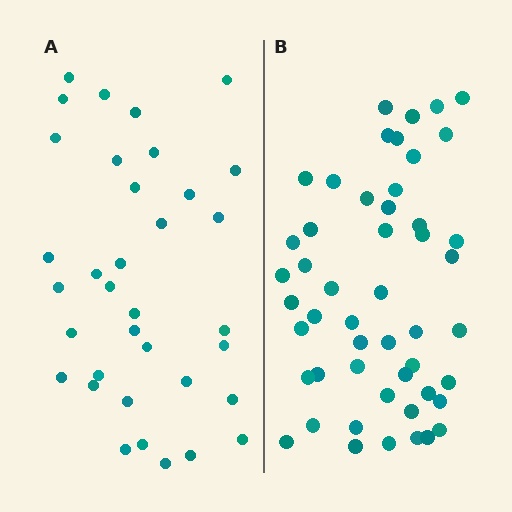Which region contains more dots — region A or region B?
Region B (the right region) has more dots.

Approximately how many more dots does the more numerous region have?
Region B has approximately 15 more dots than region A.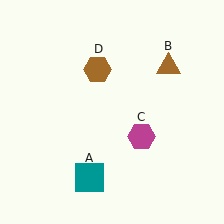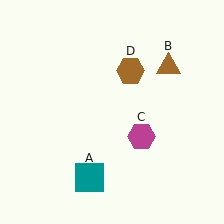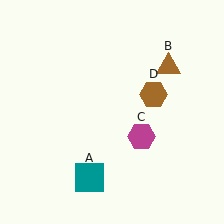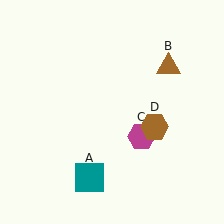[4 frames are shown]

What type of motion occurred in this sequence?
The brown hexagon (object D) rotated clockwise around the center of the scene.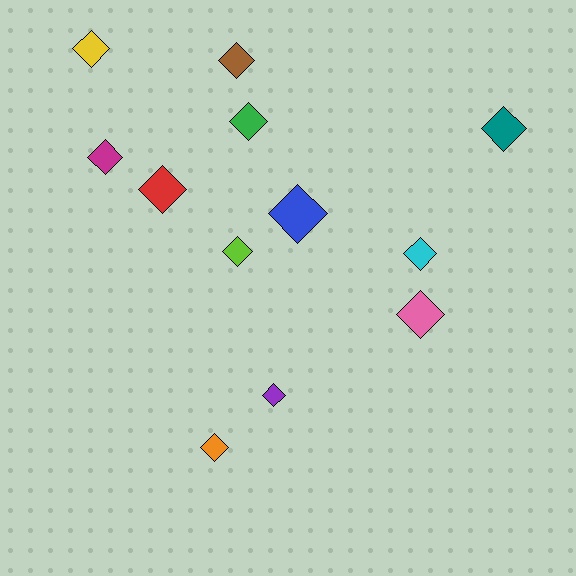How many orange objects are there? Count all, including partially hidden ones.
There is 1 orange object.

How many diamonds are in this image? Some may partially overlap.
There are 12 diamonds.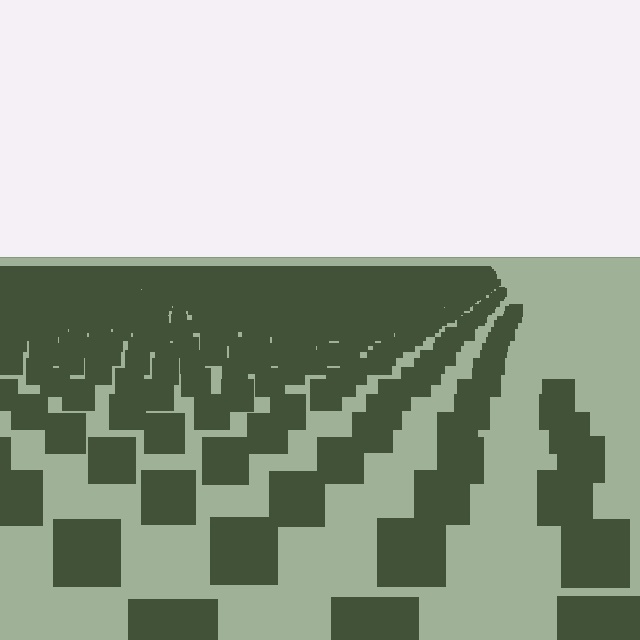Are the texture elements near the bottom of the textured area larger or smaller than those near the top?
Larger. Near the bottom, elements are closer to the viewer and appear at a bigger on-screen size.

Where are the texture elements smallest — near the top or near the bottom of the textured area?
Near the top.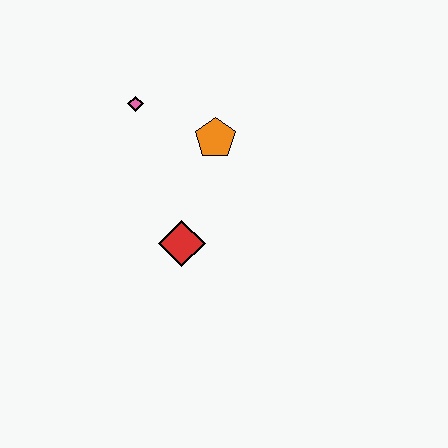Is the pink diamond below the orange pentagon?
No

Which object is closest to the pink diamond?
The orange pentagon is closest to the pink diamond.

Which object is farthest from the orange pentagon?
The red diamond is farthest from the orange pentagon.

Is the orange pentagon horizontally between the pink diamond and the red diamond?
No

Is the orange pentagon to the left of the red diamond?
No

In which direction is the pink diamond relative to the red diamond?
The pink diamond is above the red diamond.